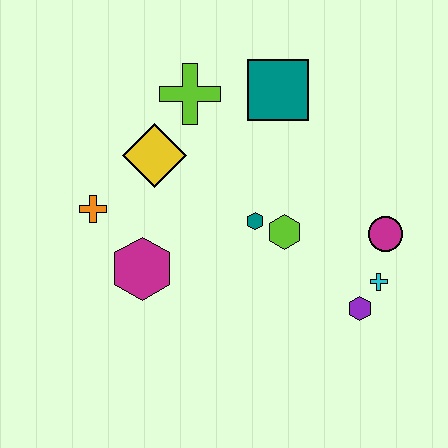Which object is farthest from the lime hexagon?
The orange cross is farthest from the lime hexagon.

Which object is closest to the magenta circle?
The cyan cross is closest to the magenta circle.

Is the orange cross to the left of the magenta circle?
Yes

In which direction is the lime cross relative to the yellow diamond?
The lime cross is above the yellow diamond.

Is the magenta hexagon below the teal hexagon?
Yes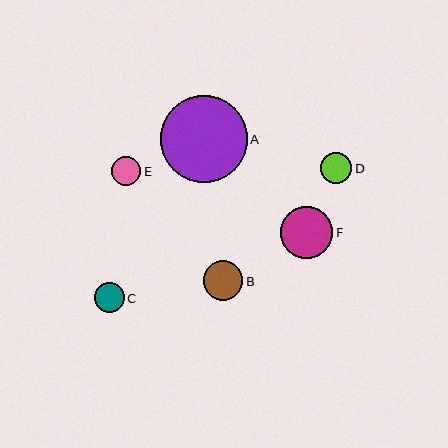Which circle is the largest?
Circle A is the largest with a size of approximately 87 pixels.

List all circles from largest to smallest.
From largest to smallest: A, F, B, D, C, E.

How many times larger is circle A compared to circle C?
Circle A is approximately 2.9 times the size of circle C.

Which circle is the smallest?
Circle E is the smallest with a size of approximately 29 pixels.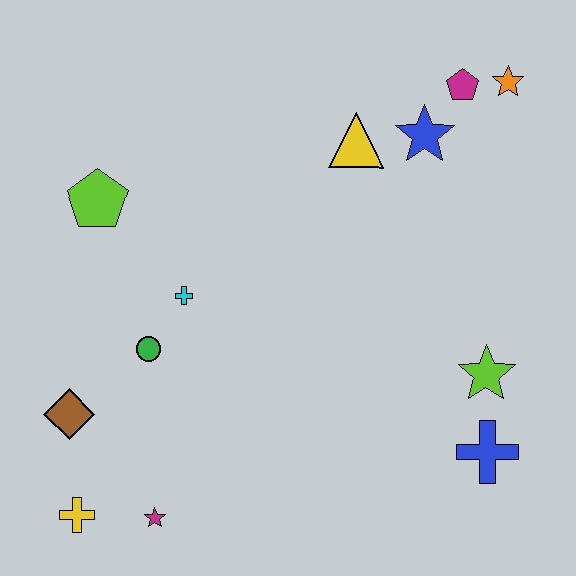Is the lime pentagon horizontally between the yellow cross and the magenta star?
Yes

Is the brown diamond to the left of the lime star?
Yes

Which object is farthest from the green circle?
The orange star is farthest from the green circle.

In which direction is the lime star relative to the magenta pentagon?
The lime star is below the magenta pentagon.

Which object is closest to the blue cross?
The lime star is closest to the blue cross.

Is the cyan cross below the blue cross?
No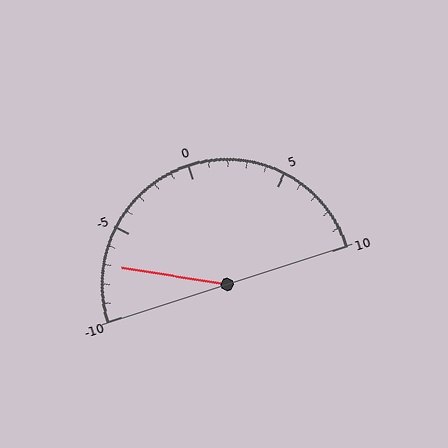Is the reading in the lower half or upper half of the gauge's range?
The reading is in the lower half of the range (-10 to 10).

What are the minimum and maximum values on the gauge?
The gauge ranges from -10 to 10.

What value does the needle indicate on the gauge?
The needle indicates approximately -7.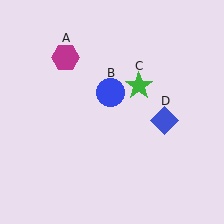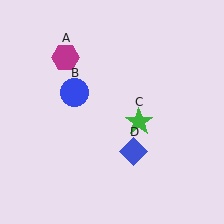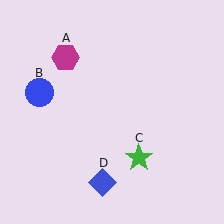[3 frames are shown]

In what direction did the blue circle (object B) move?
The blue circle (object B) moved left.